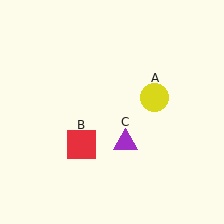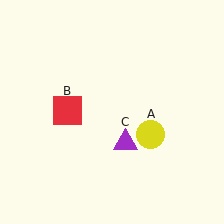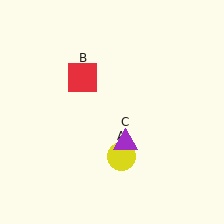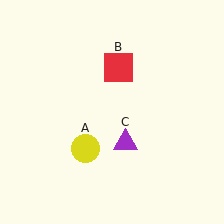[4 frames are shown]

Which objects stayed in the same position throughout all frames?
Purple triangle (object C) remained stationary.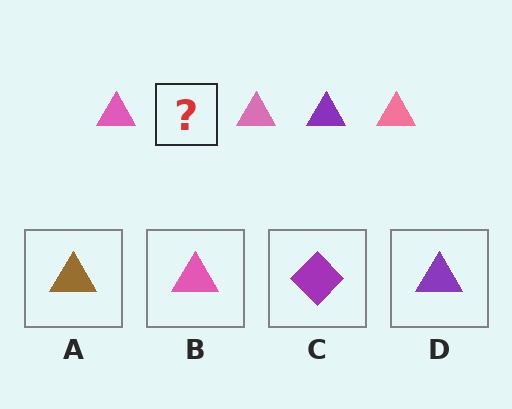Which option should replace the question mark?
Option D.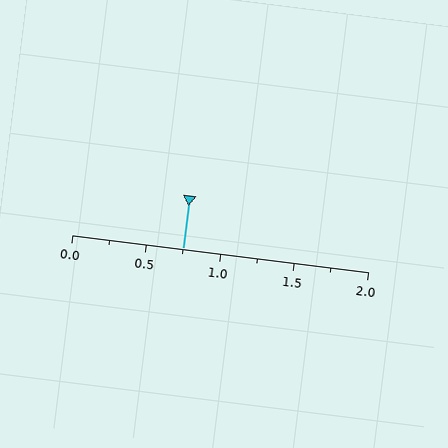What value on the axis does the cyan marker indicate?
The marker indicates approximately 0.75.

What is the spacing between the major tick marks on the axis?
The major ticks are spaced 0.5 apart.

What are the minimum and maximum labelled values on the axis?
The axis runs from 0.0 to 2.0.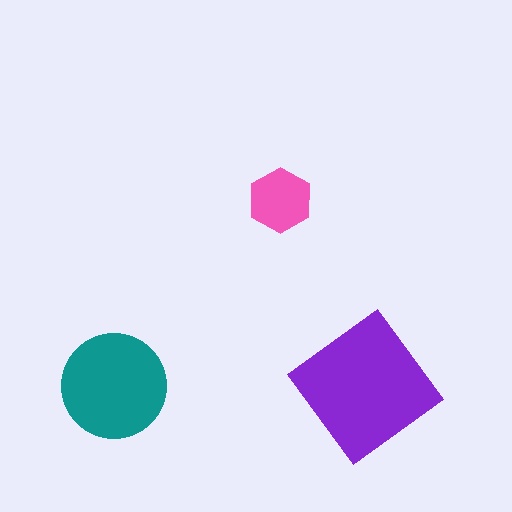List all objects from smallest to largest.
The pink hexagon, the teal circle, the purple diamond.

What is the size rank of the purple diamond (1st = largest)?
1st.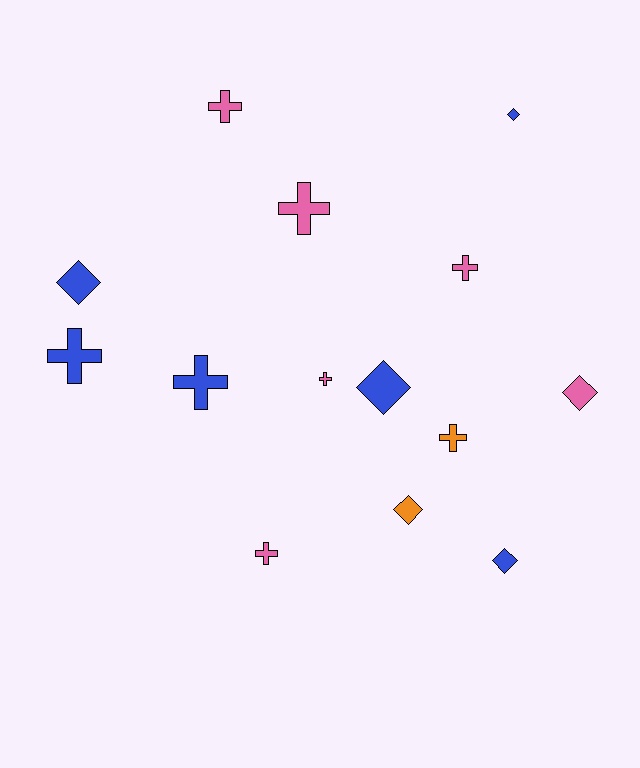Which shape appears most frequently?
Cross, with 8 objects.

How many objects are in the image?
There are 14 objects.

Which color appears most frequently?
Blue, with 6 objects.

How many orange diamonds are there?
There is 1 orange diamond.